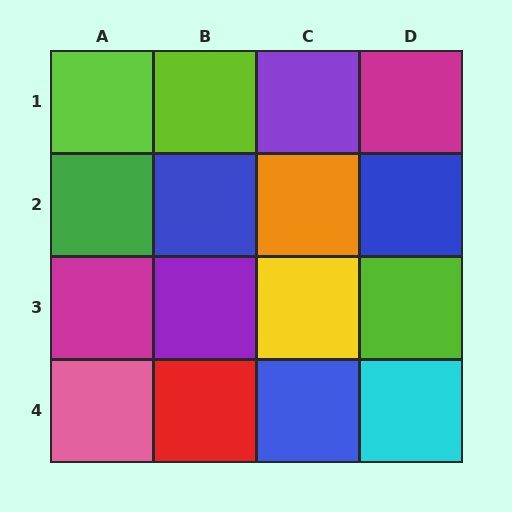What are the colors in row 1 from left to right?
Lime, lime, purple, magenta.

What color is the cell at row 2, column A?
Green.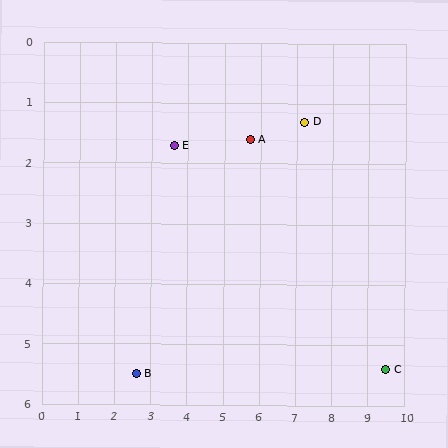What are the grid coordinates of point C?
Point C is at approximately (9.5, 5.4).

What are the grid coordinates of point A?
Point A is at approximately (5.7, 1.6).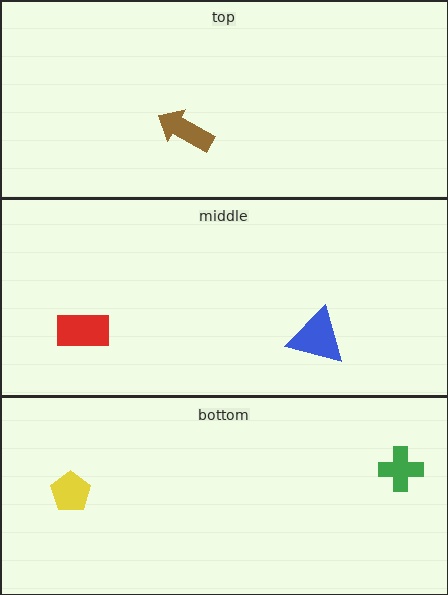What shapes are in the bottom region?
The green cross, the yellow pentagon.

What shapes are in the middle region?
The blue triangle, the red rectangle.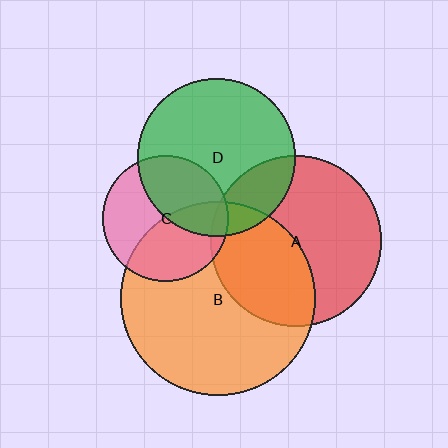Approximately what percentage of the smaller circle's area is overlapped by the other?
Approximately 20%.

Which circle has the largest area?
Circle B (orange).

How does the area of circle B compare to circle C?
Approximately 2.3 times.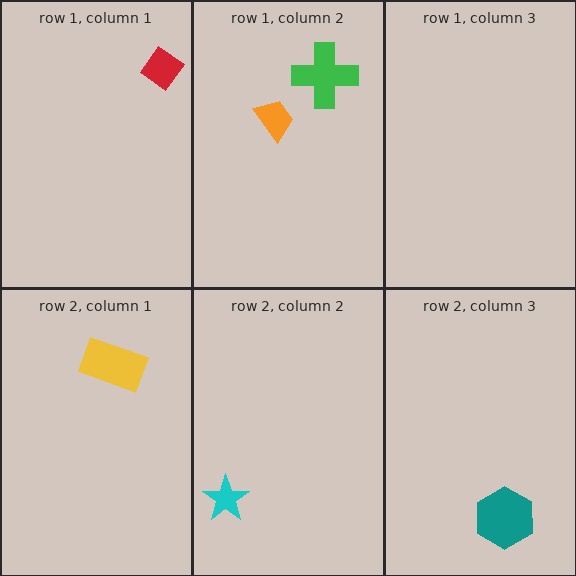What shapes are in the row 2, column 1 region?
The yellow rectangle.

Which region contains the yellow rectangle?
The row 2, column 1 region.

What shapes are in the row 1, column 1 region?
The red diamond.